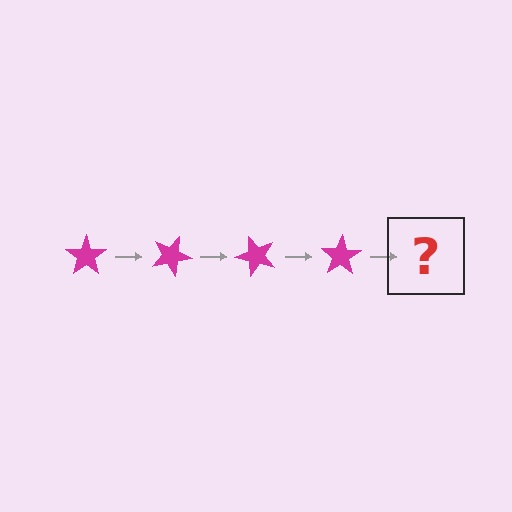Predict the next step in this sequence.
The next step is a magenta star rotated 100 degrees.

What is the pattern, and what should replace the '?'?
The pattern is that the star rotates 25 degrees each step. The '?' should be a magenta star rotated 100 degrees.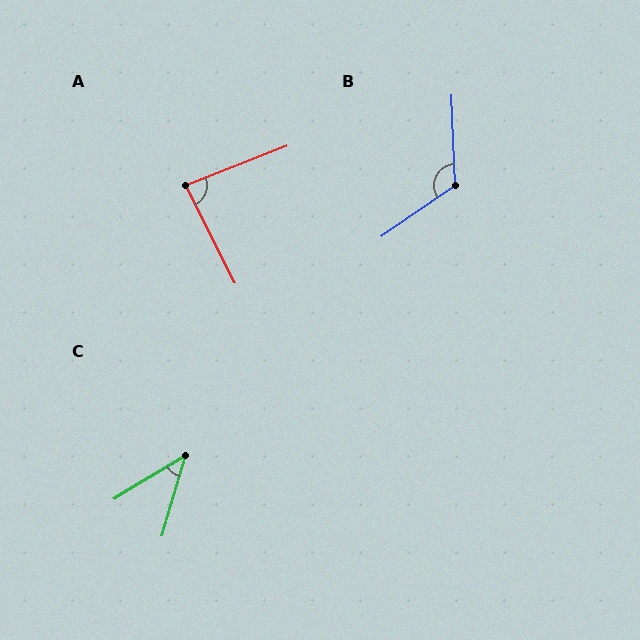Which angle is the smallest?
C, at approximately 42 degrees.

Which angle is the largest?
B, at approximately 123 degrees.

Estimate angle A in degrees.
Approximately 84 degrees.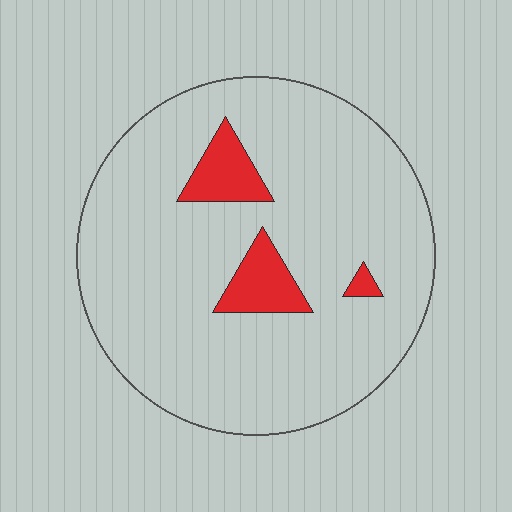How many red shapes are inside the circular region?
3.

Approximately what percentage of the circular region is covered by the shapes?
Approximately 10%.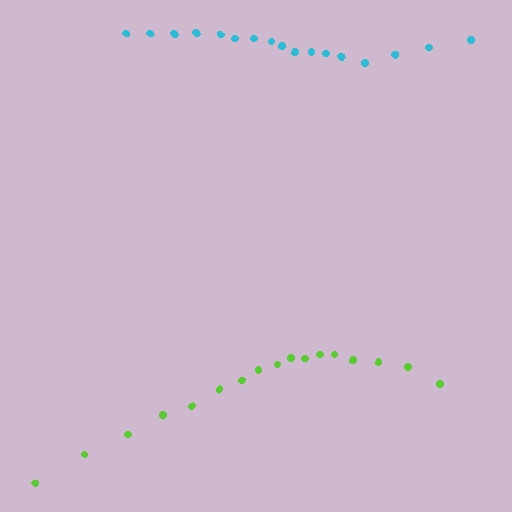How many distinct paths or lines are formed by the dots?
There are 2 distinct paths.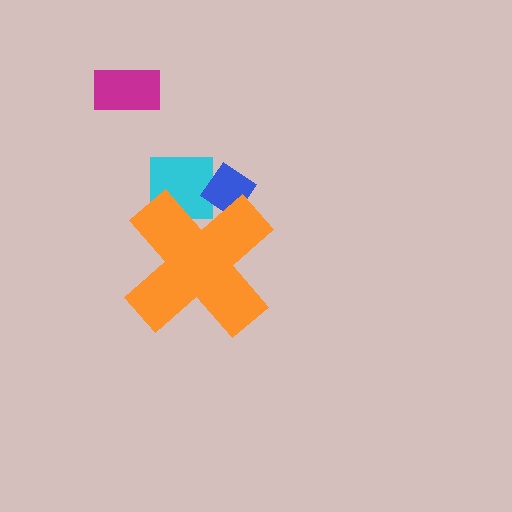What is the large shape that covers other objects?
An orange cross.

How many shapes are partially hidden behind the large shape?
2 shapes are partially hidden.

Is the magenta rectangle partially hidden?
No, the magenta rectangle is fully visible.